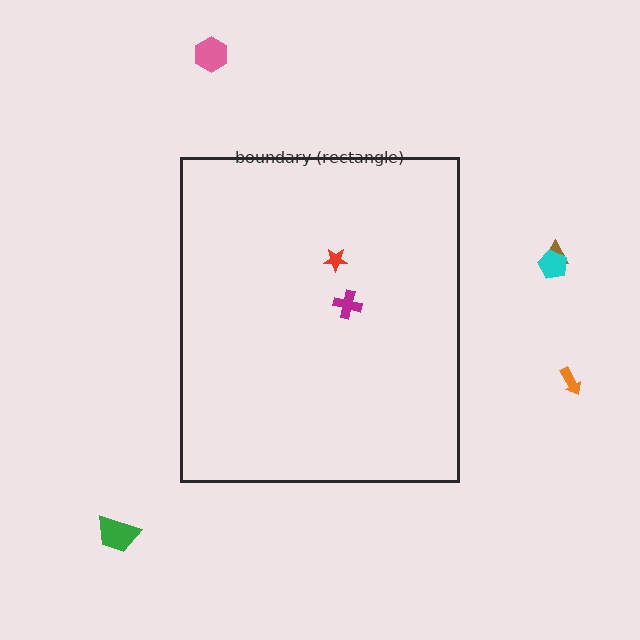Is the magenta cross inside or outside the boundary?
Inside.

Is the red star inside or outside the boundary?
Inside.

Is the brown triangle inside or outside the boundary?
Outside.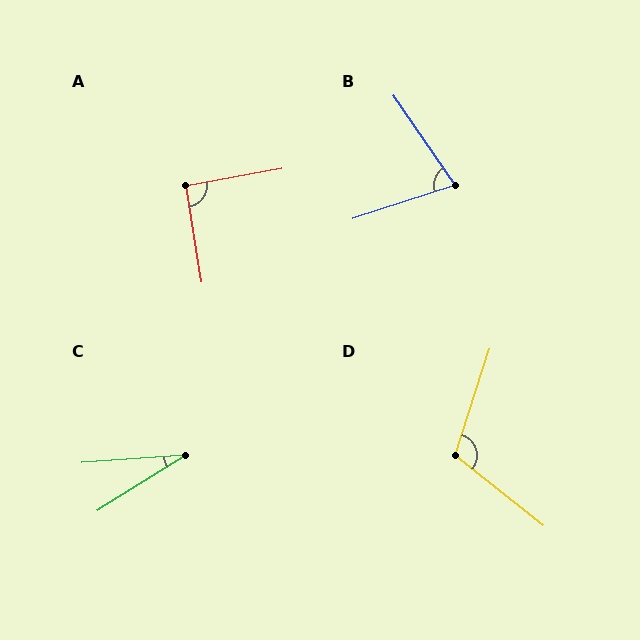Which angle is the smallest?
C, at approximately 28 degrees.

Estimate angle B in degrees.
Approximately 74 degrees.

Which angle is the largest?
D, at approximately 110 degrees.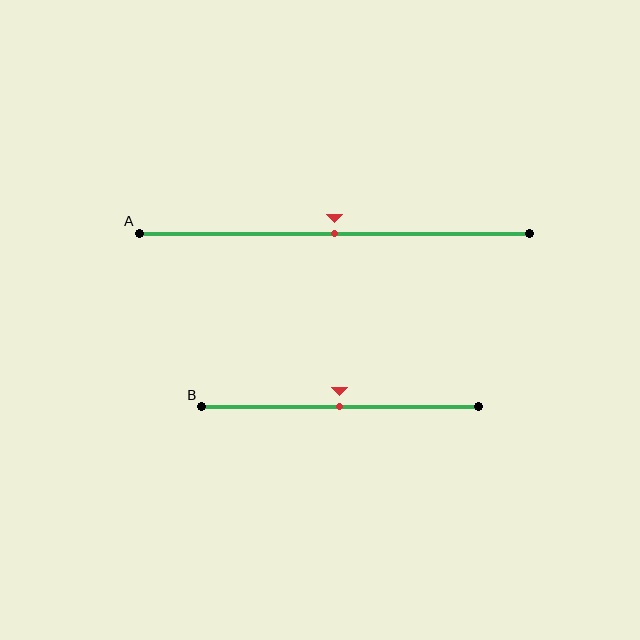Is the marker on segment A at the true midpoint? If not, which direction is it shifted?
Yes, the marker on segment A is at the true midpoint.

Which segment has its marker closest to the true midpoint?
Segment A has its marker closest to the true midpoint.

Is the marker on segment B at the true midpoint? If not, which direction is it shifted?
Yes, the marker on segment B is at the true midpoint.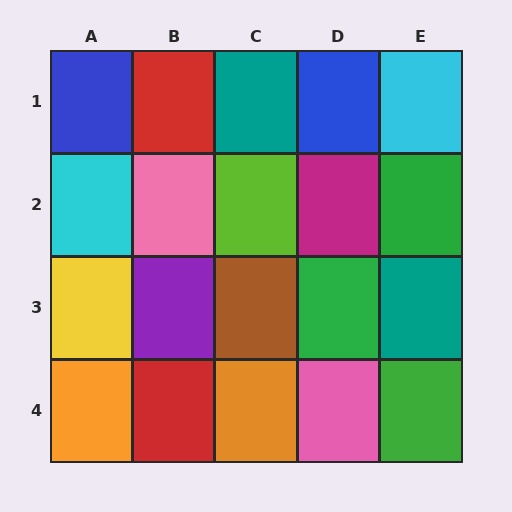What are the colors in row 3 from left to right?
Yellow, purple, brown, green, teal.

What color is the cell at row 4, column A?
Orange.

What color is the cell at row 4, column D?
Pink.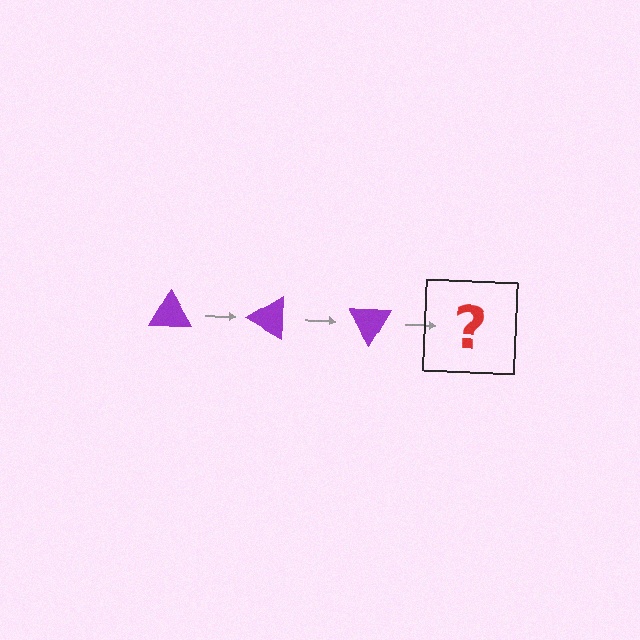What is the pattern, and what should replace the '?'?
The pattern is that the triangle rotates 30 degrees each step. The '?' should be a purple triangle rotated 90 degrees.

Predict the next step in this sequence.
The next step is a purple triangle rotated 90 degrees.